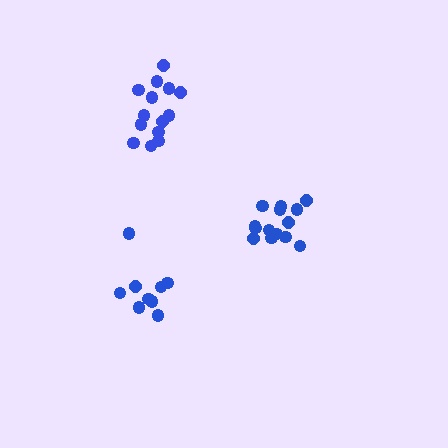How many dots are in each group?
Group 1: 15 dots, Group 2: 9 dots, Group 3: 14 dots (38 total).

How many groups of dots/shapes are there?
There are 3 groups.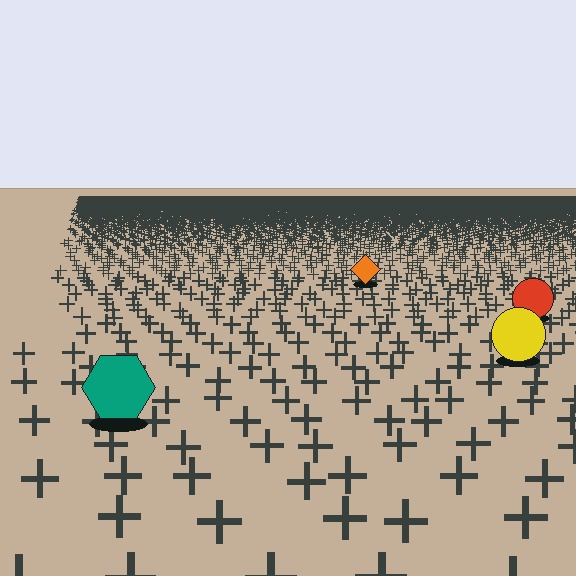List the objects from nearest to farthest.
From nearest to farthest: the teal hexagon, the yellow circle, the red circle, the orange diamond.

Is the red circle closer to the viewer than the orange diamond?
Yes. The red circle is closer — you can tell from the texture gradient: the ground texture is coarser near it.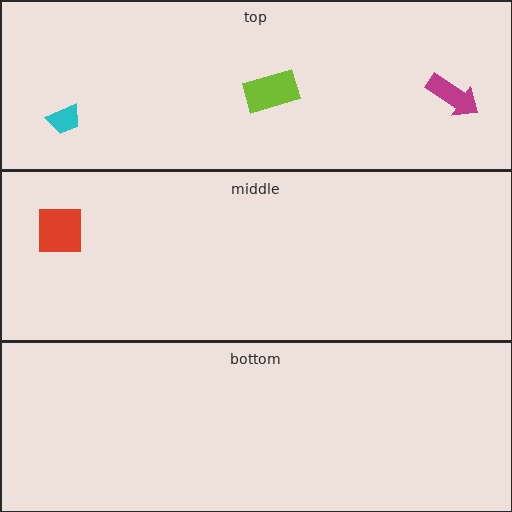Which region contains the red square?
The middle region.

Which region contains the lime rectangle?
The top region.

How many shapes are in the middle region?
1.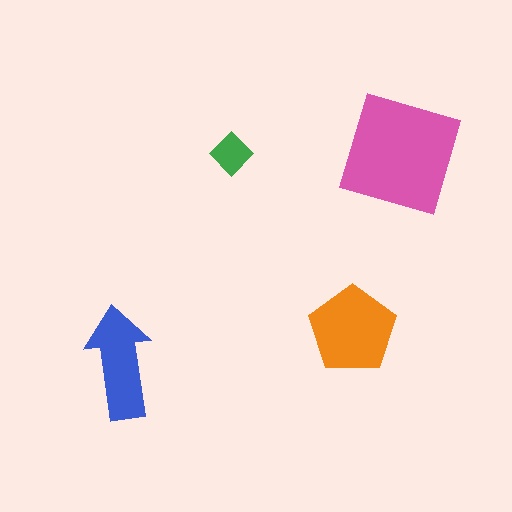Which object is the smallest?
The green diamond.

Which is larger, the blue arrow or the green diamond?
The blue arrow.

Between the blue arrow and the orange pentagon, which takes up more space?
The orange pentagon.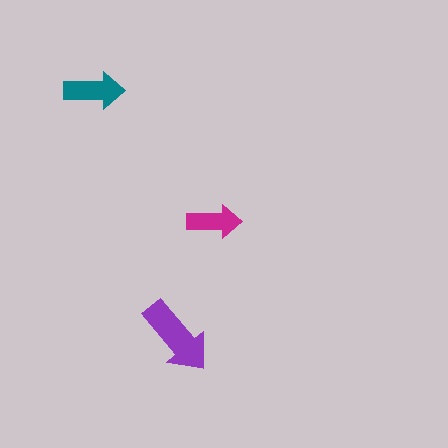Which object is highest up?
The teal arrow is topmost.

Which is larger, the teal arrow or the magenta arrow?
The teal one.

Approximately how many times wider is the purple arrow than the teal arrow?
About 1.5 times wider.